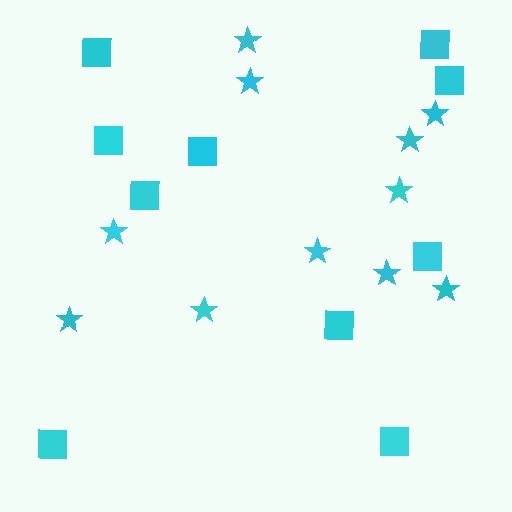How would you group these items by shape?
There are 2 groups: one group of squares (10) and one group of stars (11).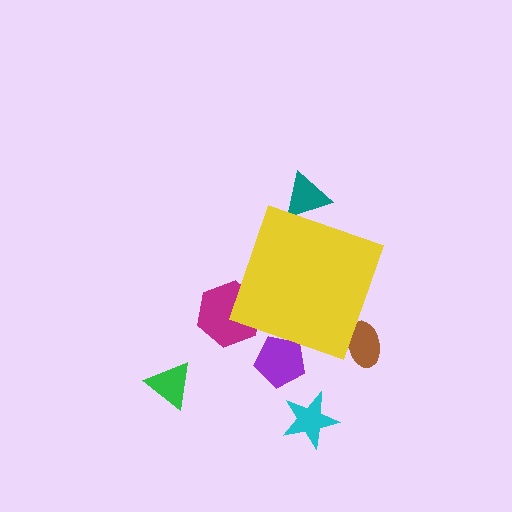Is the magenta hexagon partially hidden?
Yes, the magenta hexagon is partially hidden behind the yellow diamond.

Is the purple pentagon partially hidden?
Yes, the purple pentagon is partially hidden behind the yellow diamond.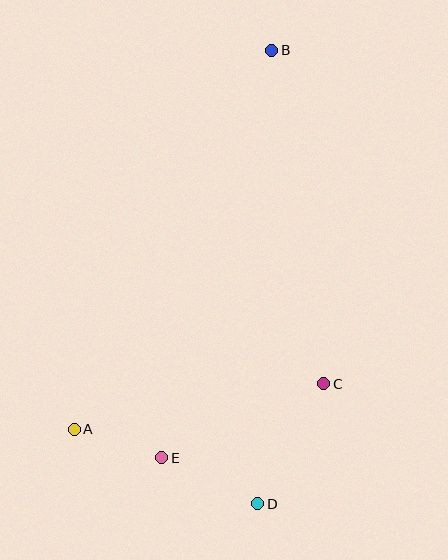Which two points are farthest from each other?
Points B and D are farthest from each other.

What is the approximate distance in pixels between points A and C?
The distance between A and C is approximately 254 pixels.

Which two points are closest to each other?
Points A and E are closest to each other.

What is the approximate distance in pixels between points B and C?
The distance between B and C is approximately 338 pixels.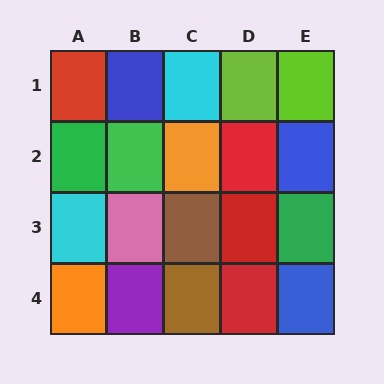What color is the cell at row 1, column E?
Lime.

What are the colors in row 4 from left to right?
Orange, purple, brown, red, blue.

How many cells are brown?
2 cells are brown.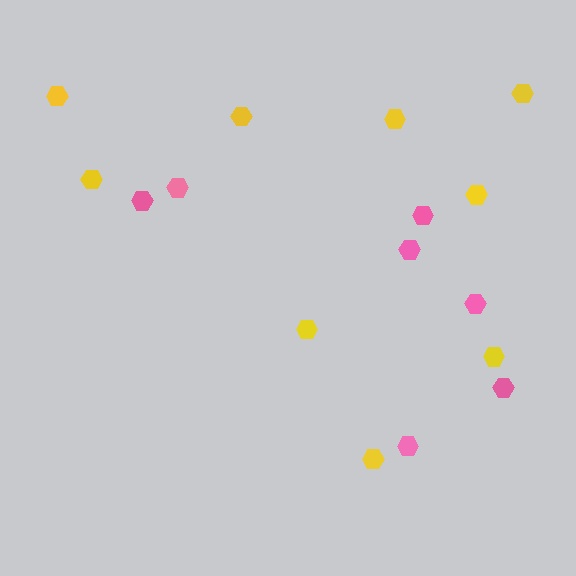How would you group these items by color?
There are 2 groups: one group of yellow hexagons (9) and one group of pink hexagons (7).